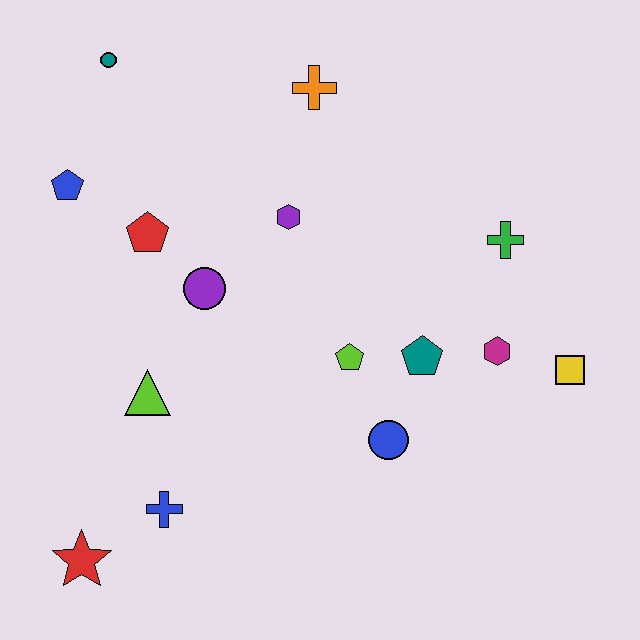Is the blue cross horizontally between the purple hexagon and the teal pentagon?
No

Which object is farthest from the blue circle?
The teal circle is farthest from the blue circle.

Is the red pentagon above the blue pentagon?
No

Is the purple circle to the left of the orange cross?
Yes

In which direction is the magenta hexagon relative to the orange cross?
The magenta hexagon is below the orange cross.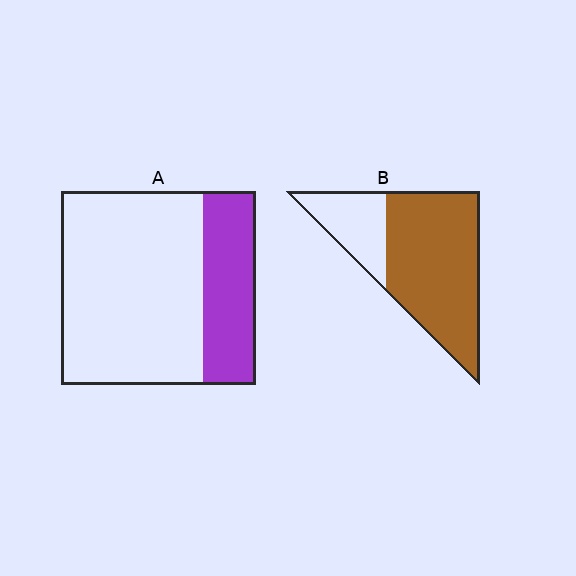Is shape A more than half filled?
No.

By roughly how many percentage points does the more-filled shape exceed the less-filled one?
By roughly 45 percentage points (B over A).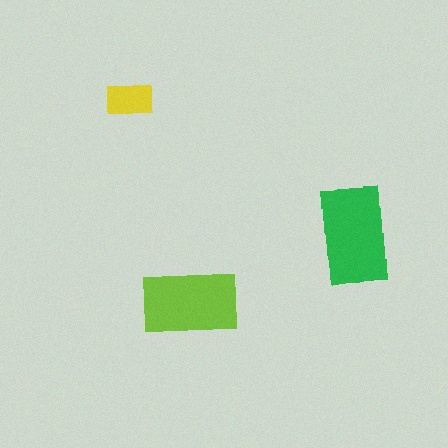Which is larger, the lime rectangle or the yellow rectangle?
The lime one.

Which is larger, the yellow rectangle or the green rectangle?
The green one.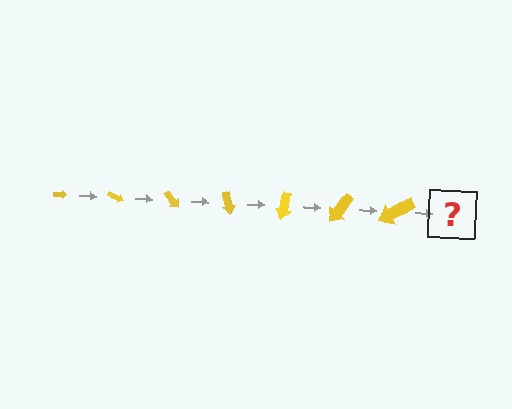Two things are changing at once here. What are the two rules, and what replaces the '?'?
The two rules are that the arrow grows larger each step and it rotates 25 degrees each step. The '?' should be an arrow, larger than the previous one and rotated 175 degrees from the start.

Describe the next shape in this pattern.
It should be an arrow, larger than the previous one and rotated 175 degrees from the start.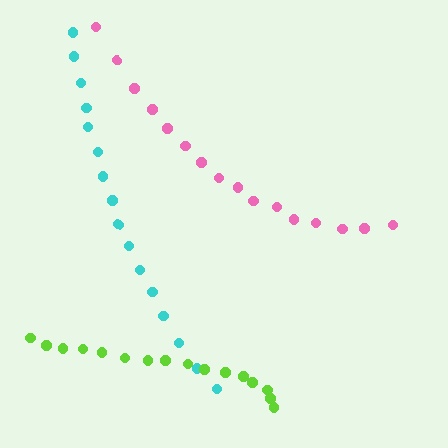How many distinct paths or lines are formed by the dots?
There are 3 distinct paths.